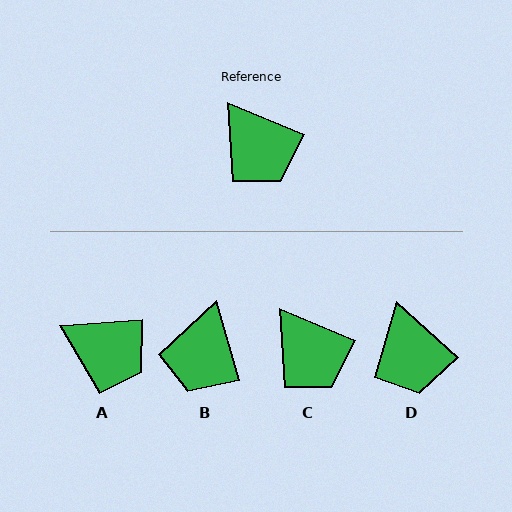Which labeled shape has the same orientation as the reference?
C.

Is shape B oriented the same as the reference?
No, it is off by about 51 degrees.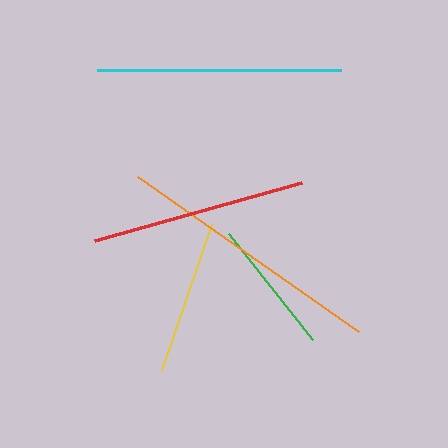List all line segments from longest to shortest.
From longest to shortest: orange, cyan, red, yellow, green.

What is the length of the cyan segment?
The cyan segment is approximately 244 pixels long.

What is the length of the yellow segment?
The yellow segment is approximately 155 pixels long.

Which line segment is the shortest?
The green line is the shortest at approximately 135 pixels.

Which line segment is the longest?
The orange line is the longest at approximately 271 pixels.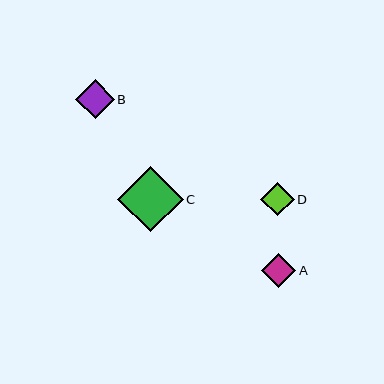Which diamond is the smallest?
Diamond D is the smallest with a size of approximately 33 pixels.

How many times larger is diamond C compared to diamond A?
Diamond C is approximately 1.9 times the size of diamond A.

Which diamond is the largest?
Diamond C is the largest with a size of approximately 66 pixels.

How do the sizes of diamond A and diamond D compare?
Diamond A and diamond D are approximately the same size.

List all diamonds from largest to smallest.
From largest to smallest: C, B, A, D.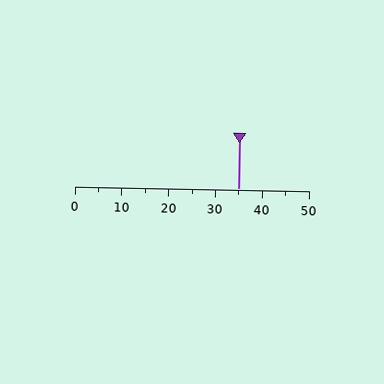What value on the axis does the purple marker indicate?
The marker indicates approximately 35.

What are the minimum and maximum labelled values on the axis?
The axis runs from 0 to 50.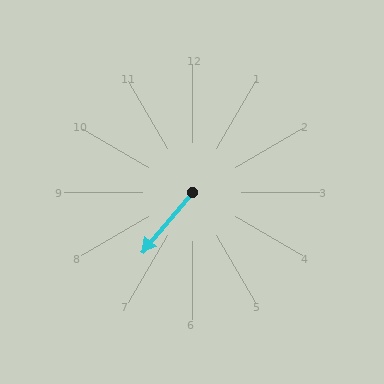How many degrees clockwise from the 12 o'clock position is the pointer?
Approximately 220 degrees.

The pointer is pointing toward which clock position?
Roughly 7 o'clock.